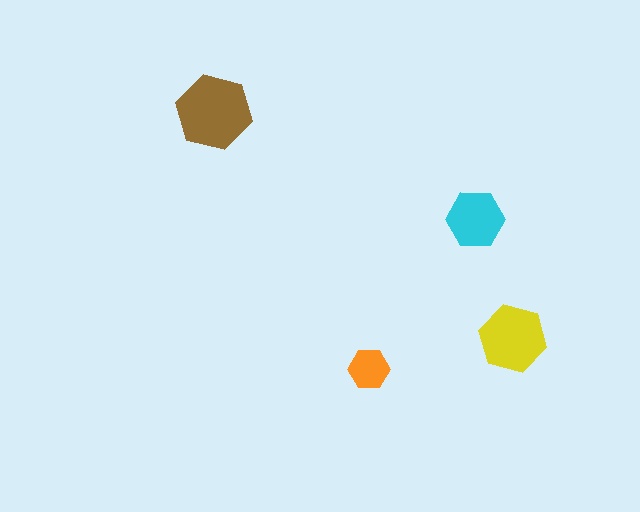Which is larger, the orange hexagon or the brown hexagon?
The brown one.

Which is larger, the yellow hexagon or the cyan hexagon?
The yellow one.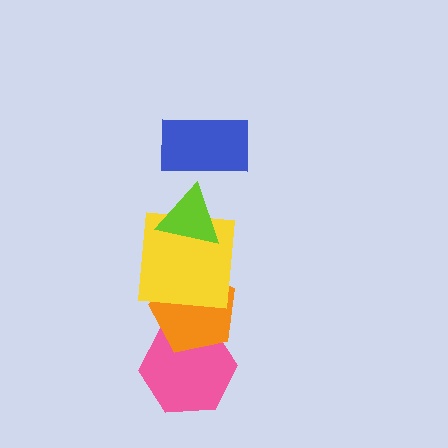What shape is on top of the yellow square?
The lime triangle is on top of the yellow square.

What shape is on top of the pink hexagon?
The orange pentagon is on top of the pink hexagon.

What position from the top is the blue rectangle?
The blue rectangle is 1st from the top.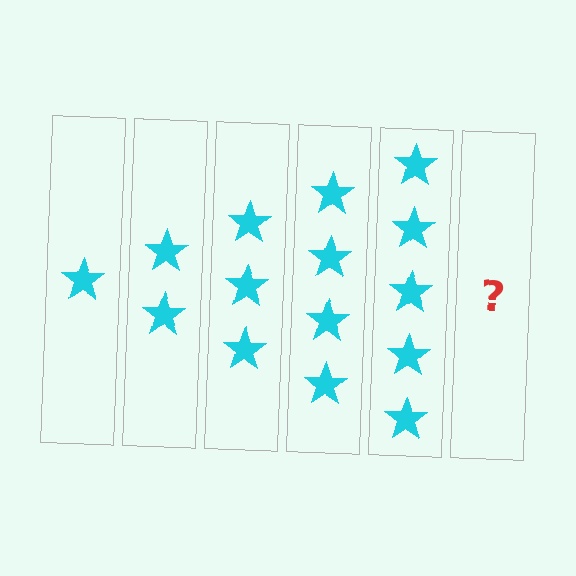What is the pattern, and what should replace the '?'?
The pattern is that each step adds one more star. The '?' should be 6 stars.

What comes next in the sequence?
The next element should be 6 stars.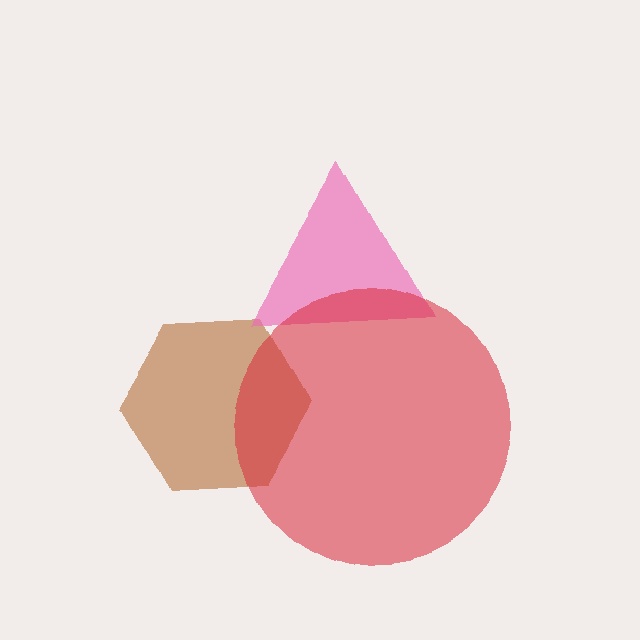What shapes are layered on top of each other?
The layered shapes are: a brown hexagon, a pink triangle, a red circle.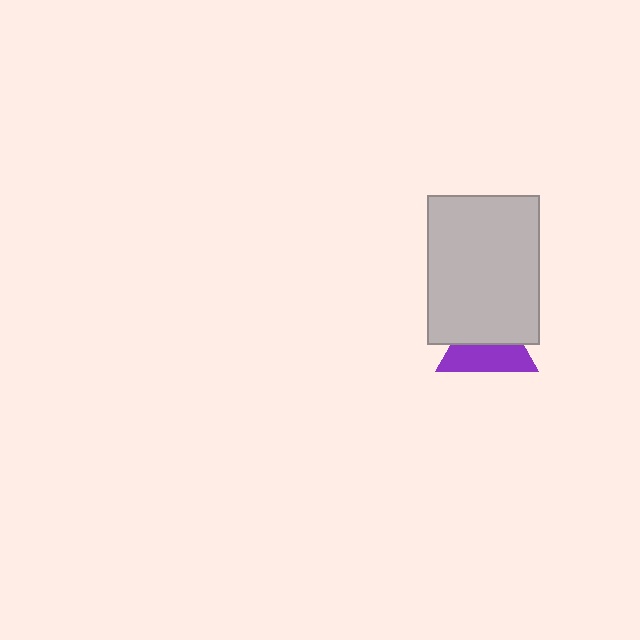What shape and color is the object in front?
The object in front is a light gray rectangle.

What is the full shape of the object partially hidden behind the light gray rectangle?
The partially hidden object is a purple triangle.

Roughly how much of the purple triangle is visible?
About half of it is visible (roughly 49%).